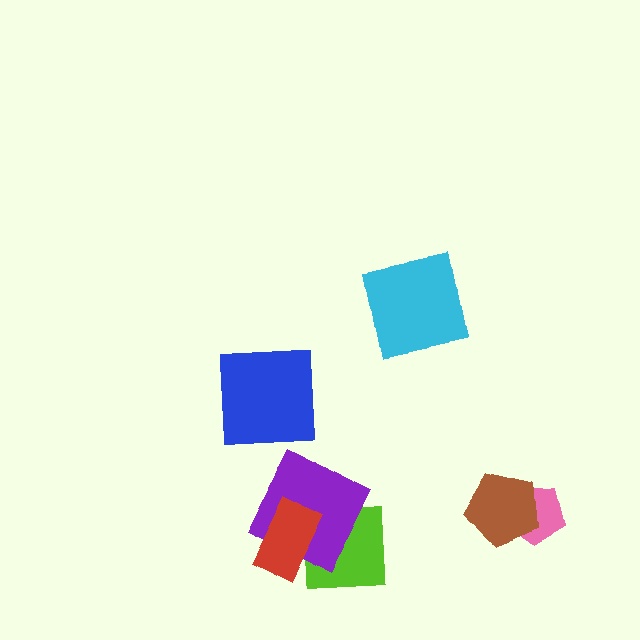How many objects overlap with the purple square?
2 objects overlap with the purple square.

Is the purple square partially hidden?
Yes, it is partially covered by another shape.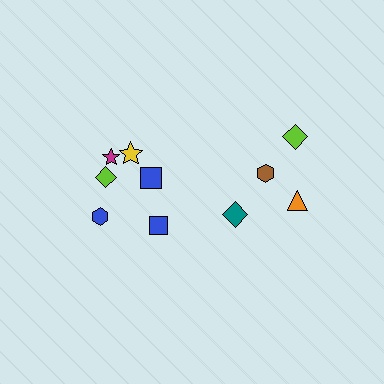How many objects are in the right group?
There are 4 objects.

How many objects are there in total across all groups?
There are 10 objects.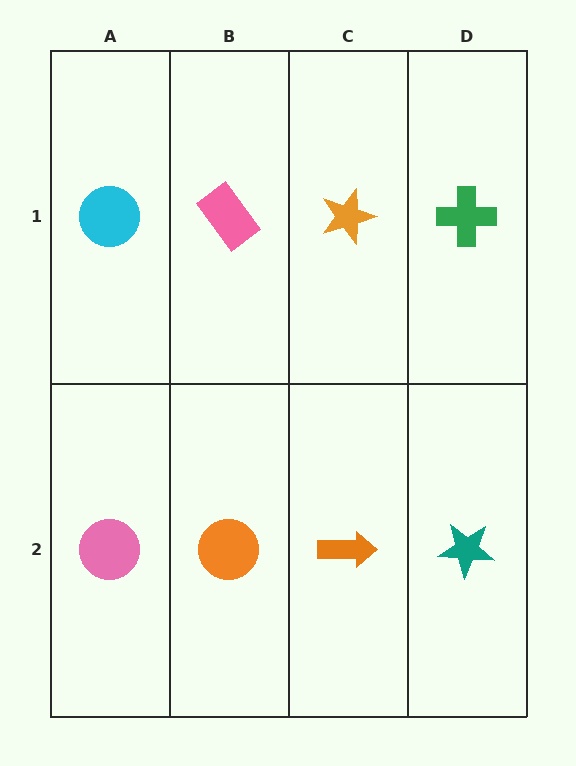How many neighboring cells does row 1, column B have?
3.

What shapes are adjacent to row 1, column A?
A pink circle (row 2, column A), a pink rectangle (row 1, column B).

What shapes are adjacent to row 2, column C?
An orange star (row 1, column C), an orange circle (row 2, column B), a teal star (row 2, column D).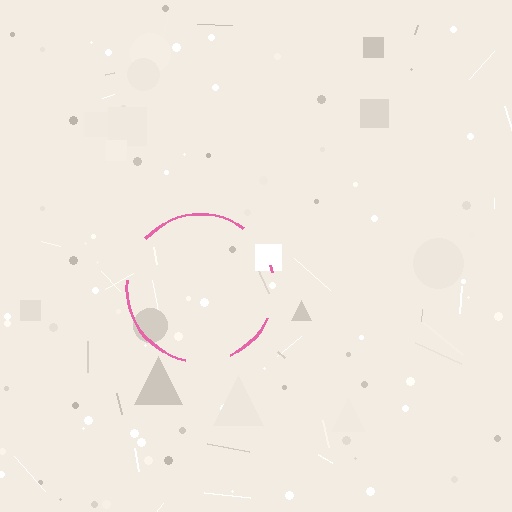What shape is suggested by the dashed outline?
The dashed outline suggests a circle.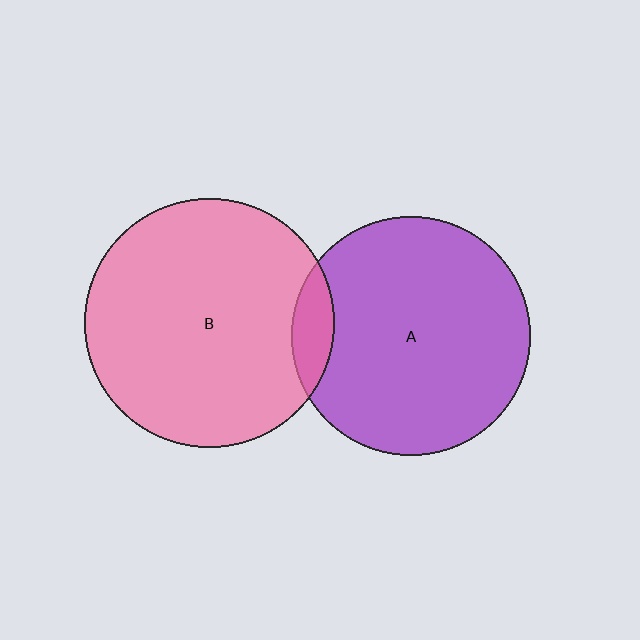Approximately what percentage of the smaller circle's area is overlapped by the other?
Approximately 10%.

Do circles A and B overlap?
Yes.